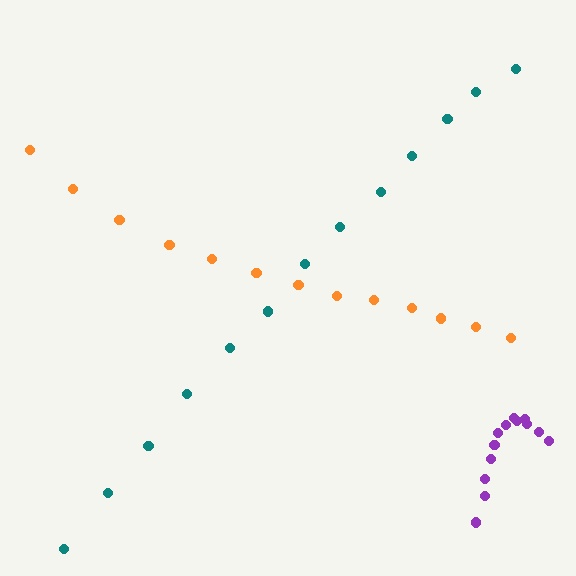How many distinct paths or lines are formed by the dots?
There are 3 distinct paths.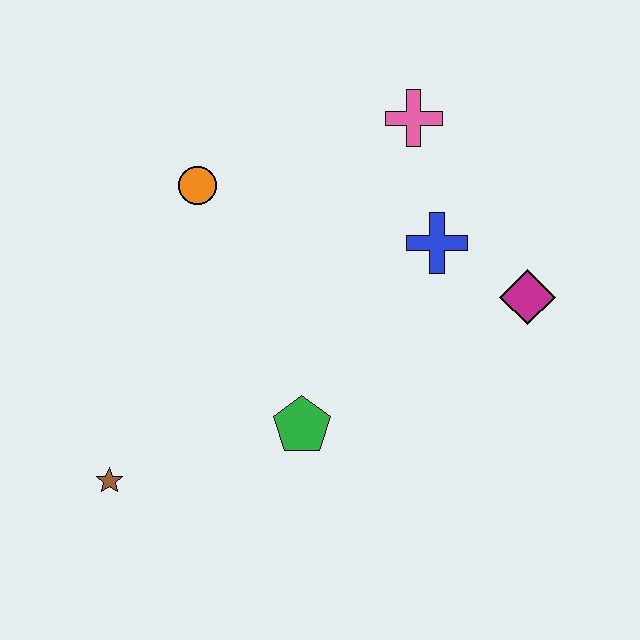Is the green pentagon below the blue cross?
Yes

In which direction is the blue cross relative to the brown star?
The blue cross is to the right of the brown star.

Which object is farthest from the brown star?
The pink cross is farthest from the brown star.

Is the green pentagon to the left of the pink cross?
Yes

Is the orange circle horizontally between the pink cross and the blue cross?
No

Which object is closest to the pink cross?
The blue cross is closest to the pink cross.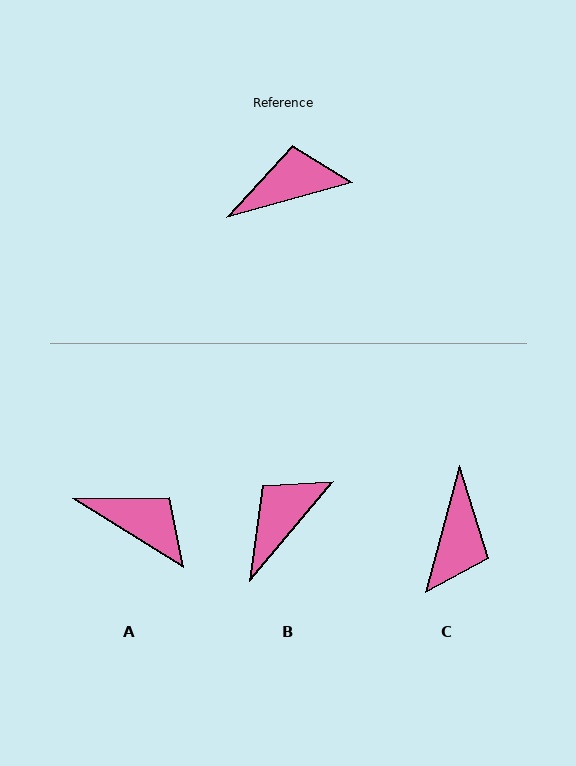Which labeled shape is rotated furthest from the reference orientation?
C, about 120 degrees away.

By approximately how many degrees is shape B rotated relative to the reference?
Approximately 35 degrees counter-clockwise.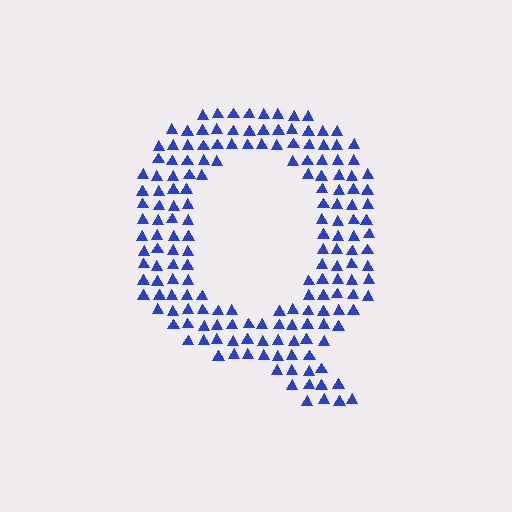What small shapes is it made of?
It is made of small triangles.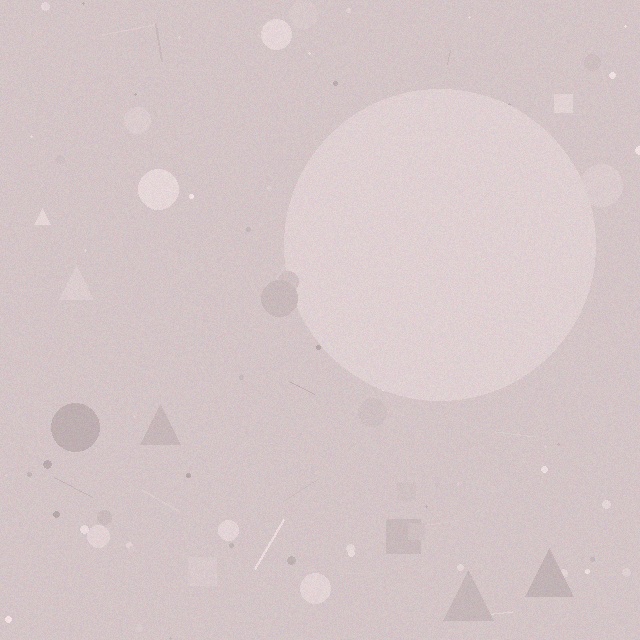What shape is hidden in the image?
A circle is hidden in the image.